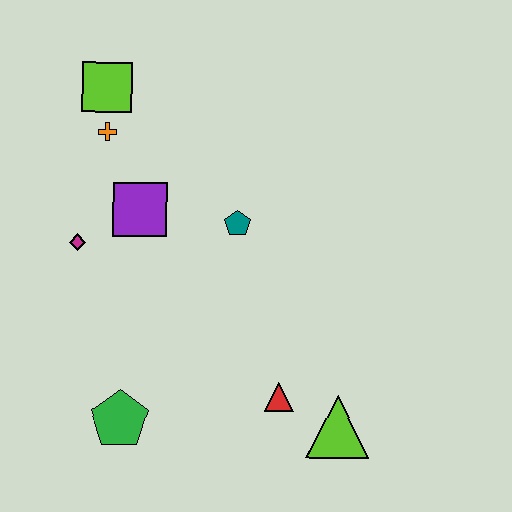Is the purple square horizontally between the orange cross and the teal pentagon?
Yes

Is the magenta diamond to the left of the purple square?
Yes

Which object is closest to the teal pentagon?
The purple square is closest to the teal pentagon.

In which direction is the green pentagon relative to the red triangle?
The green pentagon is to the left of the red triangle.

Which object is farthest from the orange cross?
The lime triangle is farthest from the orange cross.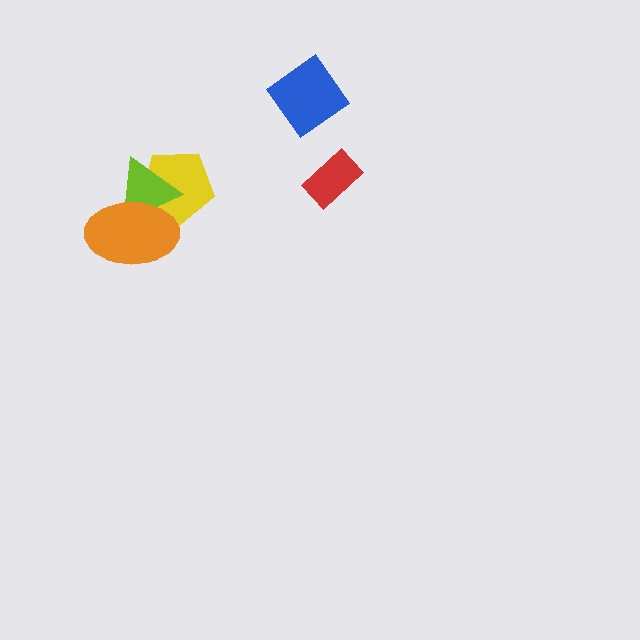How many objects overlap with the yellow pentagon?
2 objects overlap with the yellow pentagon.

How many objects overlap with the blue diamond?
0 objects overlap with the blue diamond.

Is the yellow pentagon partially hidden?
Yes, it is partially covered by another shape.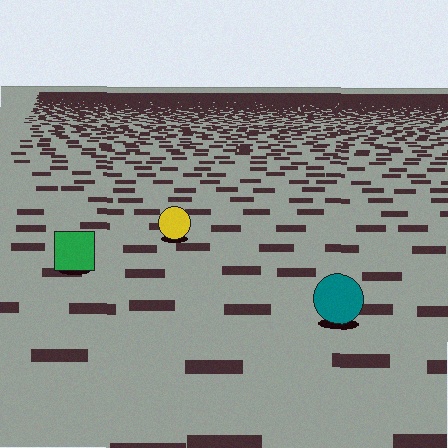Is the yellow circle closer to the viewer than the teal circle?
No. The teal circle is closer — you can tell from the texture gradient: the ground texture is coarser near it.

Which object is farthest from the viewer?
The yellow circle is farthest from the viewer. It appears smaller and the ground texture around it is denser.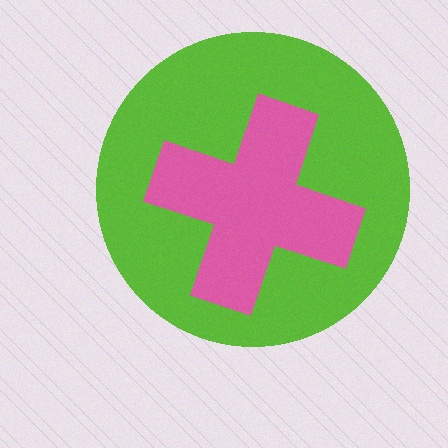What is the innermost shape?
The pink cross.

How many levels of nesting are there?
2.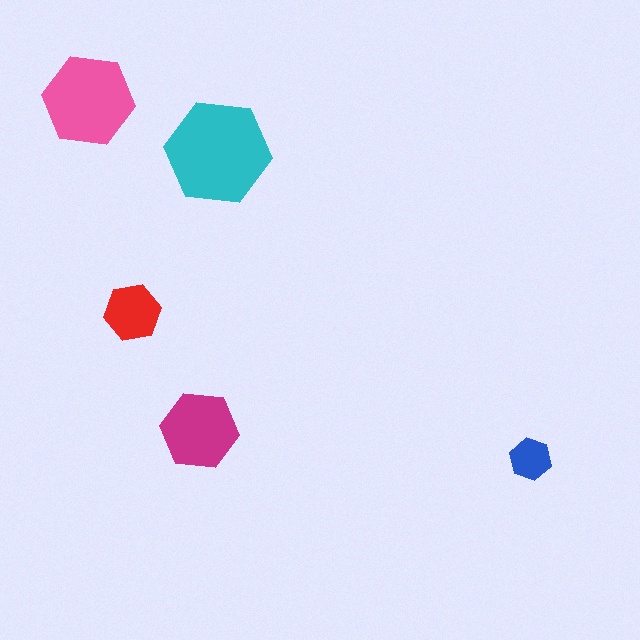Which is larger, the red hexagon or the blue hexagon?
The red one.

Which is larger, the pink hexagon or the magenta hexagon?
The pink one.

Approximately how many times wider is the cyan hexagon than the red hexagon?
About 2 times wider.